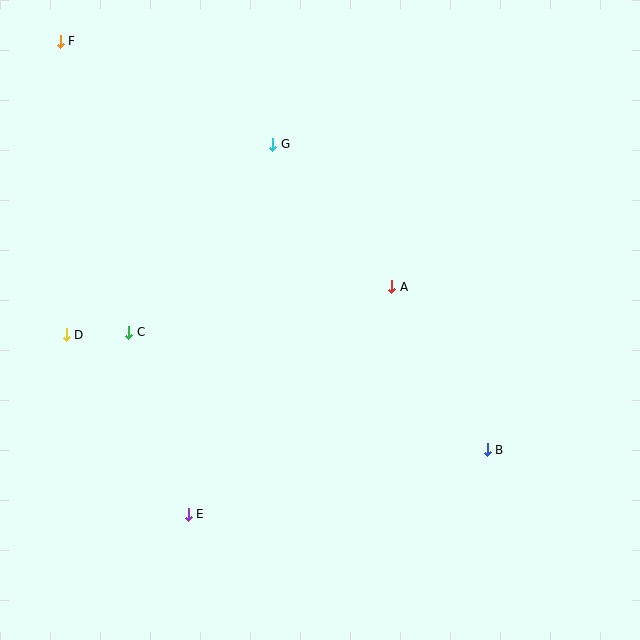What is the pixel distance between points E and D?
The distance between E and D is 217 pixels.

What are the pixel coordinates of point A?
Point A is at (392, 287).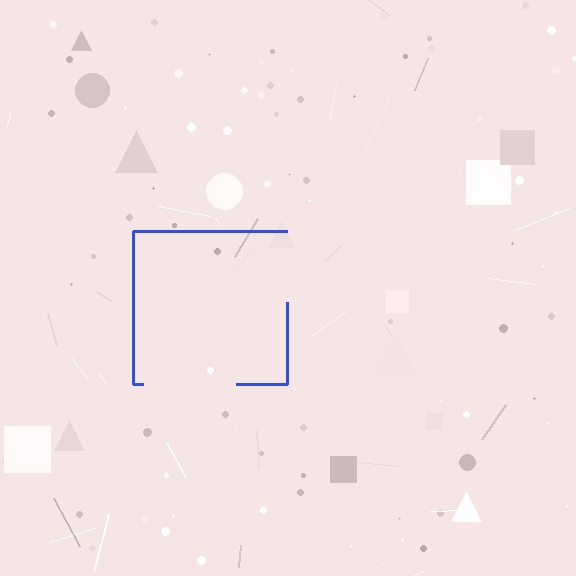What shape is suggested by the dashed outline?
The dashed outline suggests a square.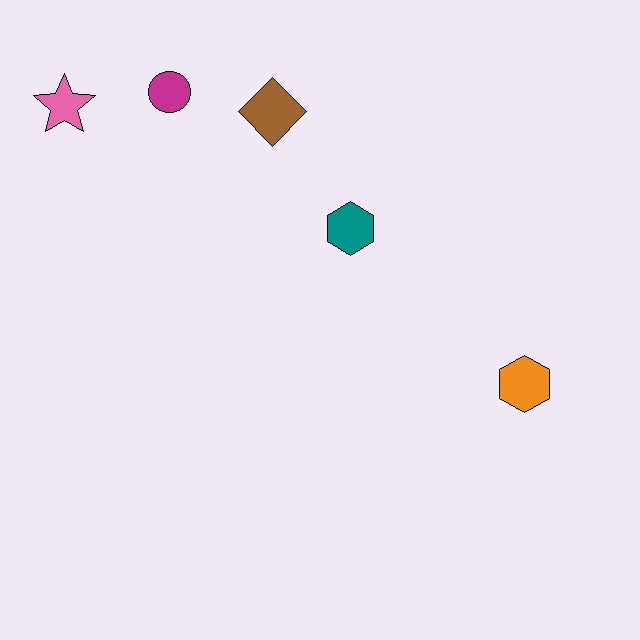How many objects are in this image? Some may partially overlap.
There are 5 objects.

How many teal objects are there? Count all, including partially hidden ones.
There is 1 teal object.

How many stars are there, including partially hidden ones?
There is 1 star.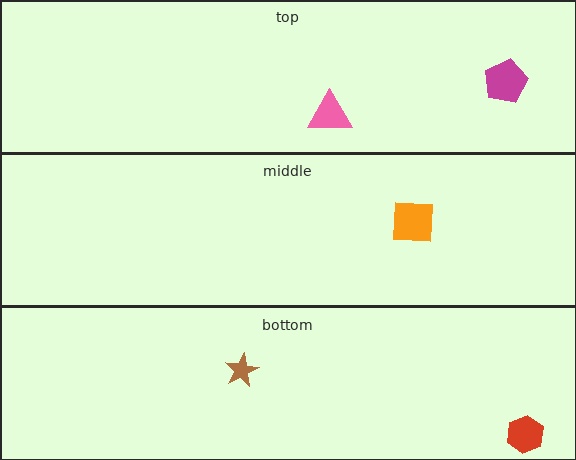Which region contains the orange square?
The middle region.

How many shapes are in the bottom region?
2.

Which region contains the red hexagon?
The bottom region.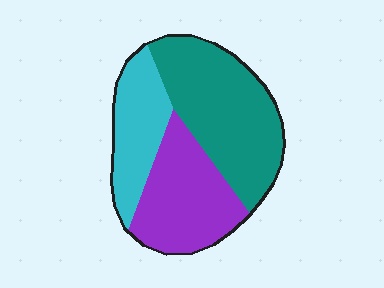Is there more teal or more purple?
Teal.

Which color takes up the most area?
Teal, at roughly 45%.